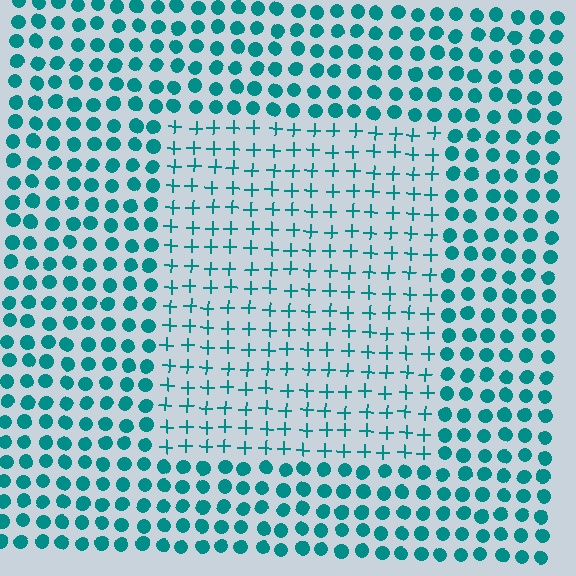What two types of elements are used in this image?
The image uses plus signs inside the rectangle region and circles outside it.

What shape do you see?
I see a rectangle.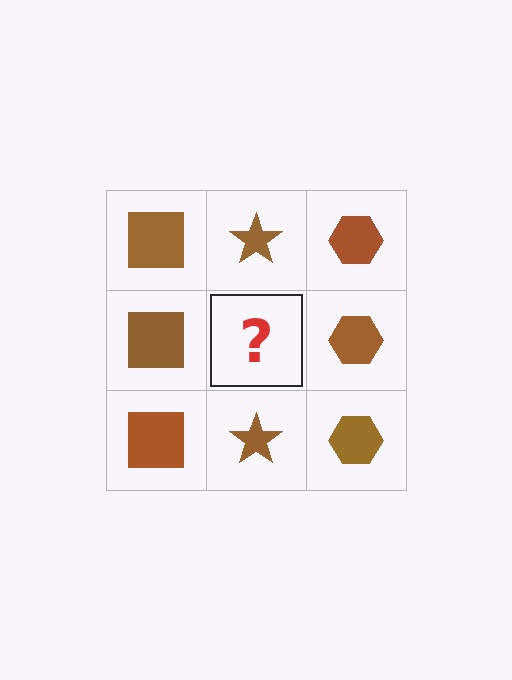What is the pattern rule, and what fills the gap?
The rule is that each column has a consistent shape. The gap should be filled with a brown star.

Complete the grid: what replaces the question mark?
The question mark should be replaced with a brown star.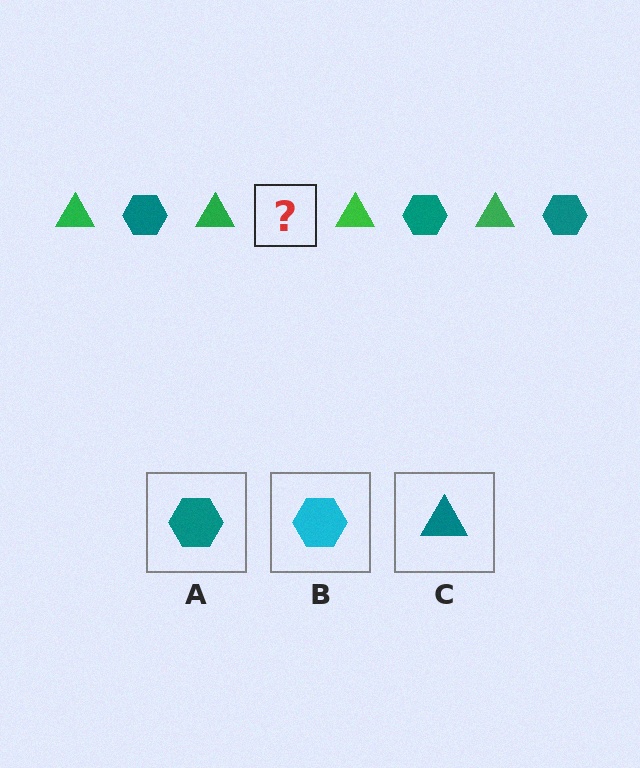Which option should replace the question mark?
Option A.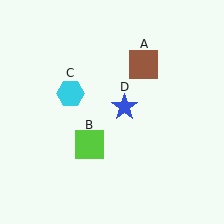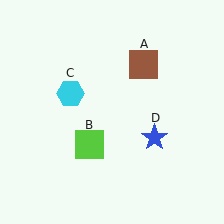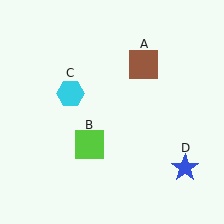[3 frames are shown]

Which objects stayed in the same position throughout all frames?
Brown square (object A) and lime square (object B) and cyan hexagon (object C) remained stationary.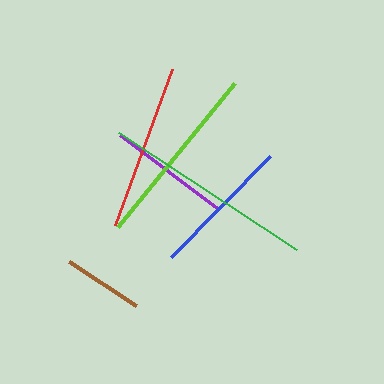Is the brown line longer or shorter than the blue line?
The blue line is longer than the brown line.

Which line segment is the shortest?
The brown line is the shortest at approximately 80 pixels.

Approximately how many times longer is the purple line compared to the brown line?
The purple line is approximately 1.5 times the length of the brown line.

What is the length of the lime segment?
The lime segment is approximately 186 pixels long.